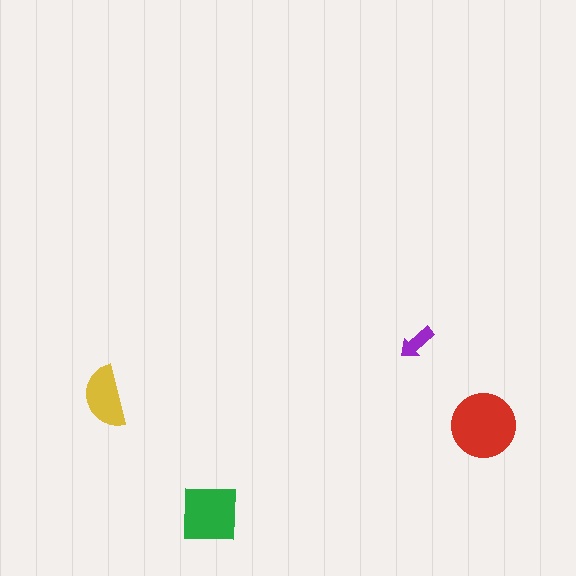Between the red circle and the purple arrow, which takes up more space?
The red circle.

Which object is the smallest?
The purple arrow.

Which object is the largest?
The red circle.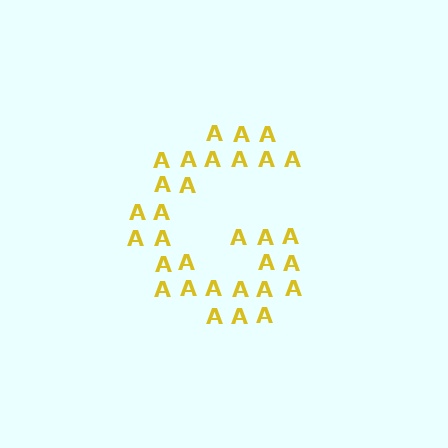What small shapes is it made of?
It is made of small letter A's.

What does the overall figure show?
The overall figure shows the letter G.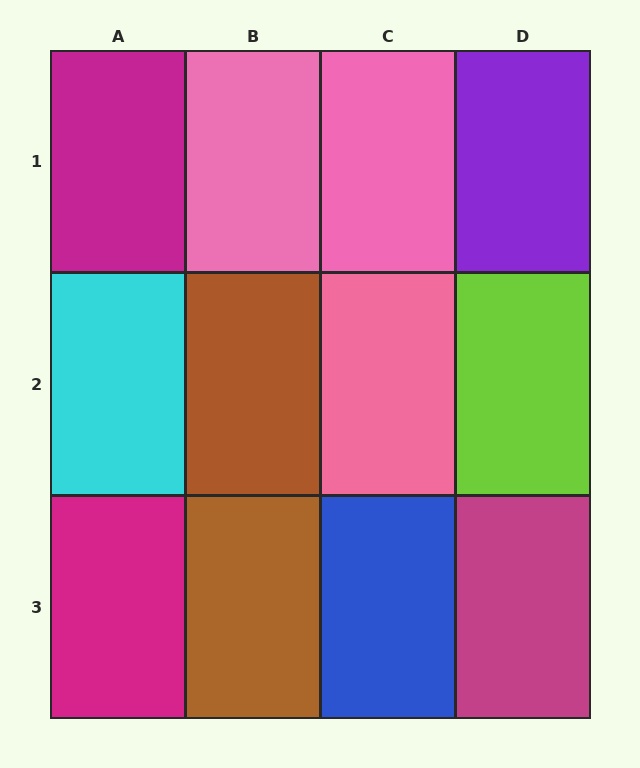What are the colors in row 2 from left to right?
Cyan, brown, pink, lime.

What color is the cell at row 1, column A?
Magenta.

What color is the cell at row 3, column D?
Magenta.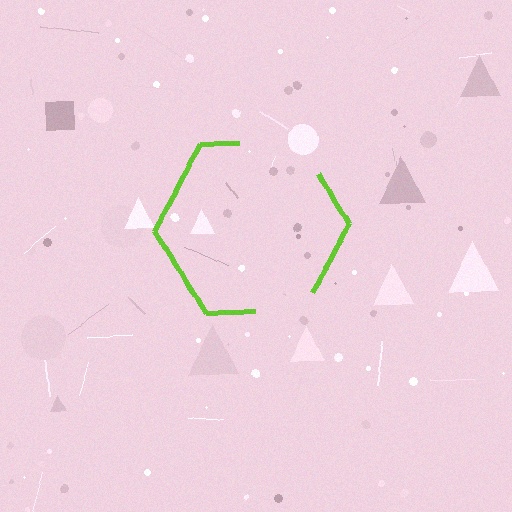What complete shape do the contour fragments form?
The contour fragments form a hexagon.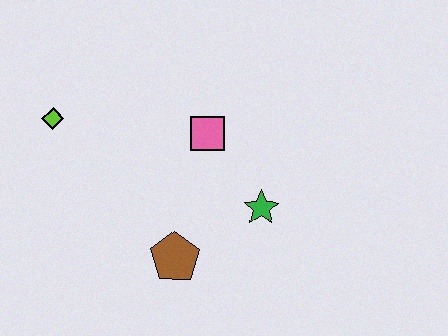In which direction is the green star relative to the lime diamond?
The green star is to the right of the lime diamond.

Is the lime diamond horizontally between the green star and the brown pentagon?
No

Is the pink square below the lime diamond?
Yes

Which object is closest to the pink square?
The green star is closest to the pink square.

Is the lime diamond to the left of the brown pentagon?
Yes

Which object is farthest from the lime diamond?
The green star is farthest from the lime diamond.